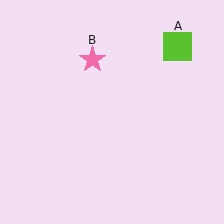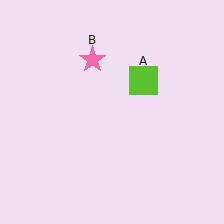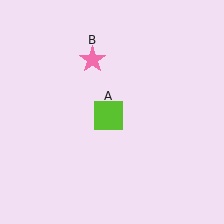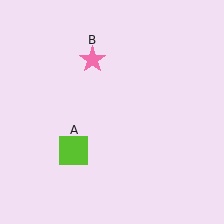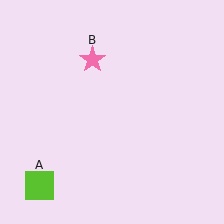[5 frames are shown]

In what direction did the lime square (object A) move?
The lime square (object A) moved down and to the left.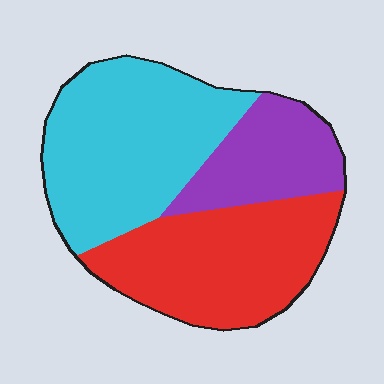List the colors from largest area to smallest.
From largest to smallest: cyan, red, purple.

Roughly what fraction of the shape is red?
Red covers 37% of the shape.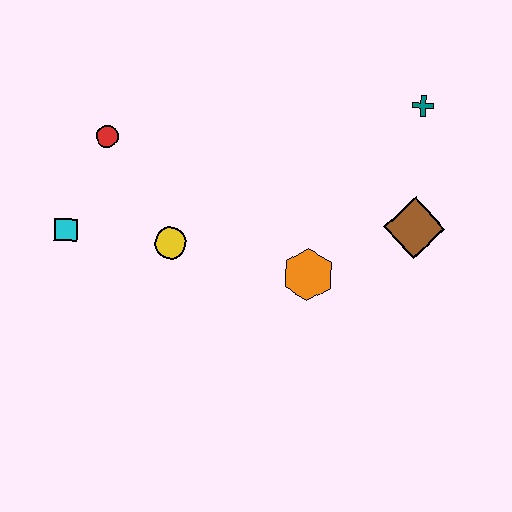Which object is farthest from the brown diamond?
The cyan square is farthest from the brown diamond.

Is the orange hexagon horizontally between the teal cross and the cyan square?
Yes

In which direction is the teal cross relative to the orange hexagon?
The teal cross is above the orange hexagon.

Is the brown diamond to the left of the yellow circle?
No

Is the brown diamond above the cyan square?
Yes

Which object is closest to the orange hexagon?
The brown diamond is closest to the orange hexagon.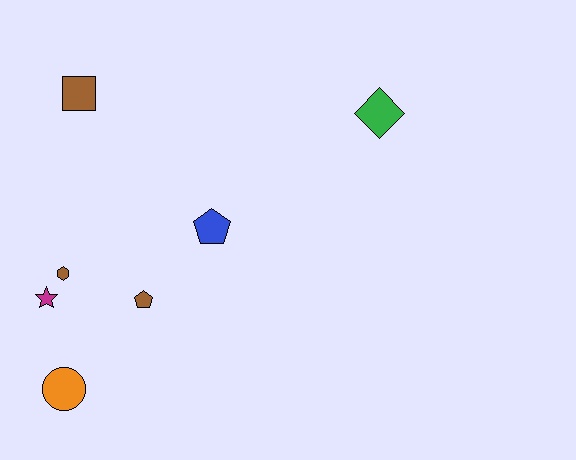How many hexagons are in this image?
There is 1 hexagon.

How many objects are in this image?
There are 7 objects.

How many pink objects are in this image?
There are no pink objects.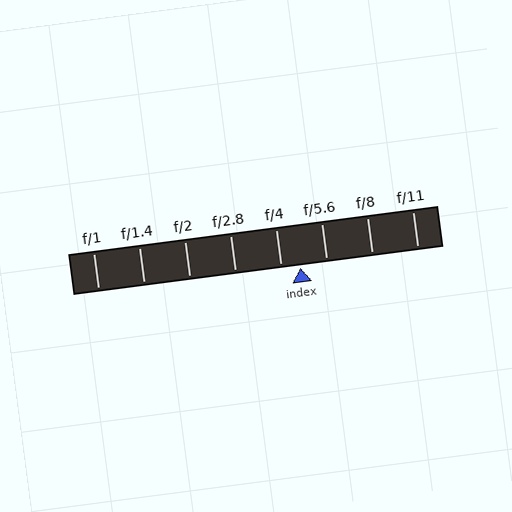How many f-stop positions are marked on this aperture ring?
There are 8 f-stop positions marked.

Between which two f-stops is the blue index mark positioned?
The index mark is between f/4 and f/5.6.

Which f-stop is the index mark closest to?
The index mark is closest to f/4.